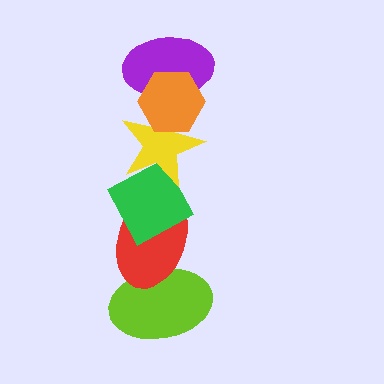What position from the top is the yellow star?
The yellow star is 3rd from the top.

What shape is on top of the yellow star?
The purple ellipse is on top of the yellow star.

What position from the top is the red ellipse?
The red ellipse is 5th from the top.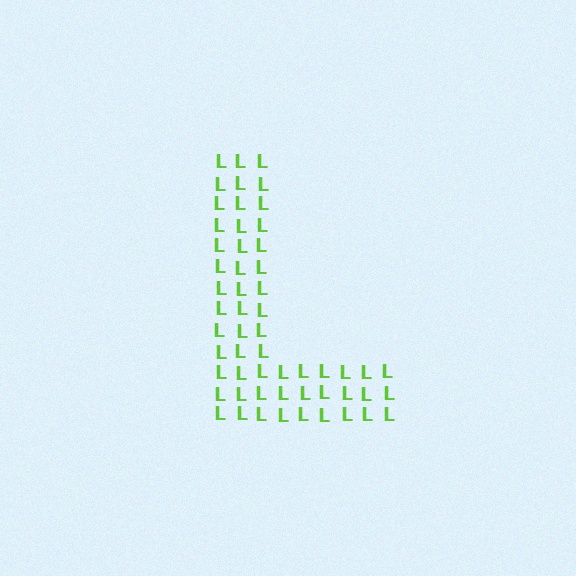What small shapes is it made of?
It is made of small letter L's.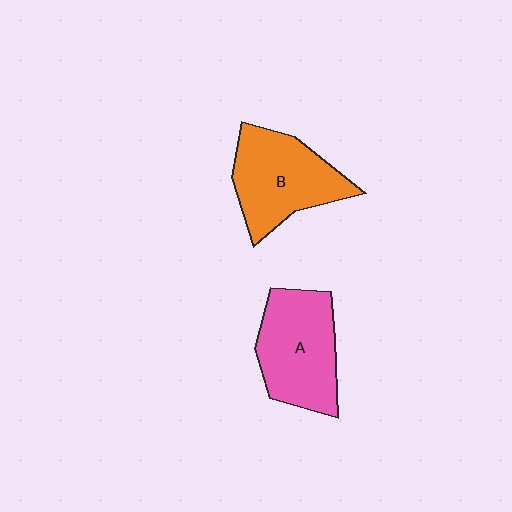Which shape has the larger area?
Shape A (pink).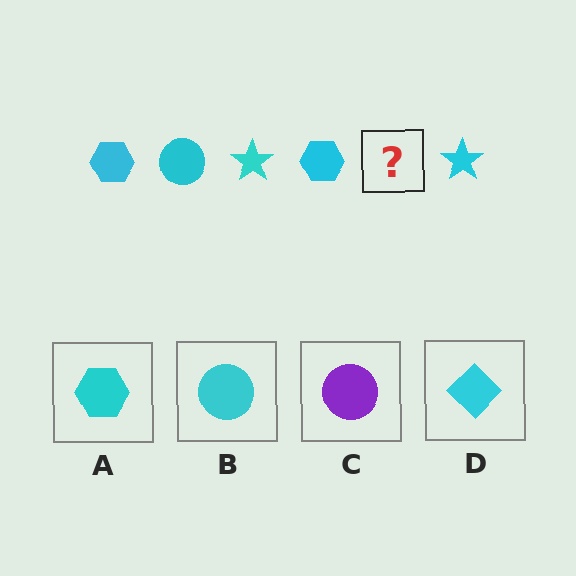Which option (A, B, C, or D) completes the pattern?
B.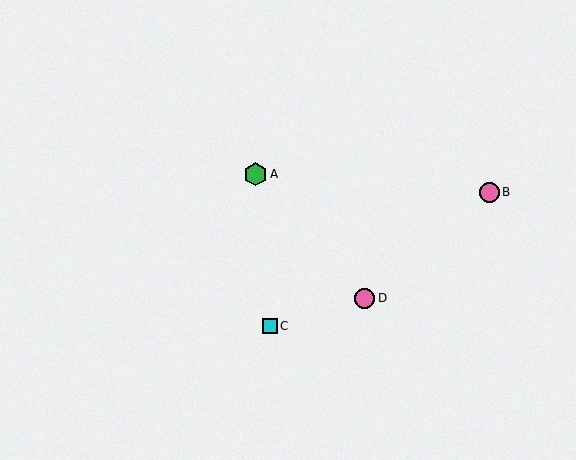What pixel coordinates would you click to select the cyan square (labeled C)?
Click at (270, 326) to select the cyan square C.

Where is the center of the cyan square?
The center of the cyan square is at (270, 326).